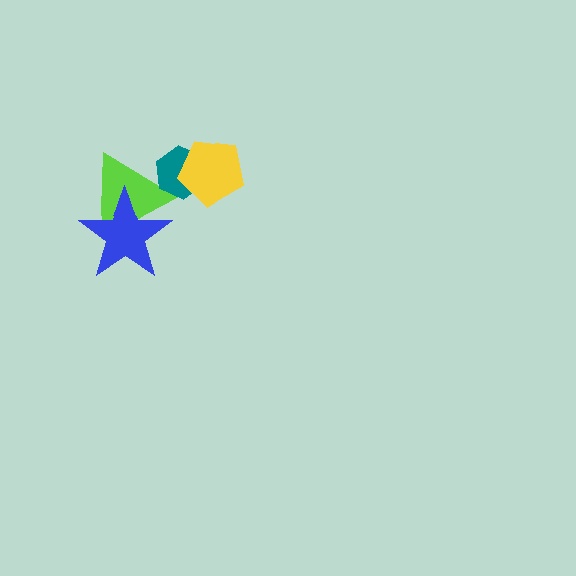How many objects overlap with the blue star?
1 object overlaps with the blue star.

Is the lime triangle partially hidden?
Yes, it is partially covered by another shape.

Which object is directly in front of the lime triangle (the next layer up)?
The blue star is directly in front of the lime triangle.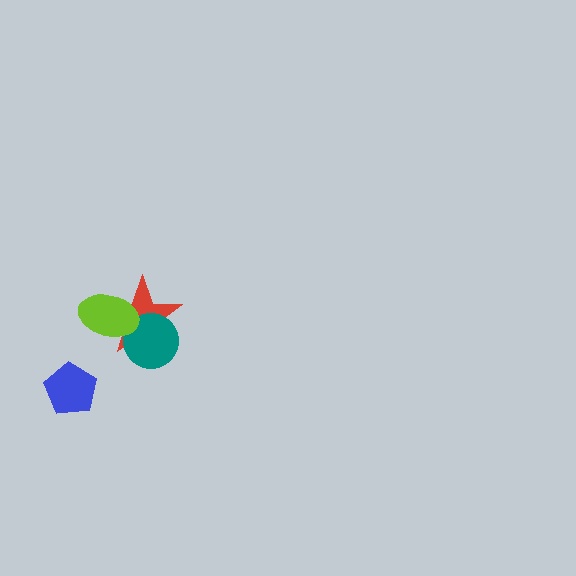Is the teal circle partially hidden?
Yes, it is partially covered by another shape.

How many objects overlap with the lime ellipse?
2 objects overlap with the lime ellipse.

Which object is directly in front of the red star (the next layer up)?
The teal circle is directly in front of the red star.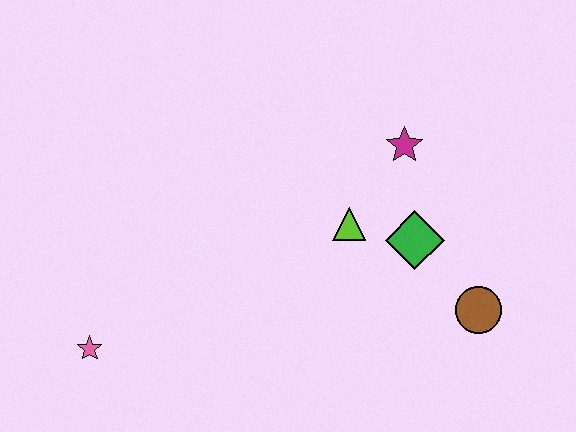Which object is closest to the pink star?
The lime triangle is closest to the pink star.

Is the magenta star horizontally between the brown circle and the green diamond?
No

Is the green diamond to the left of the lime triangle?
No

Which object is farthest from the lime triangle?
The pink star is farthest from the lime triangle.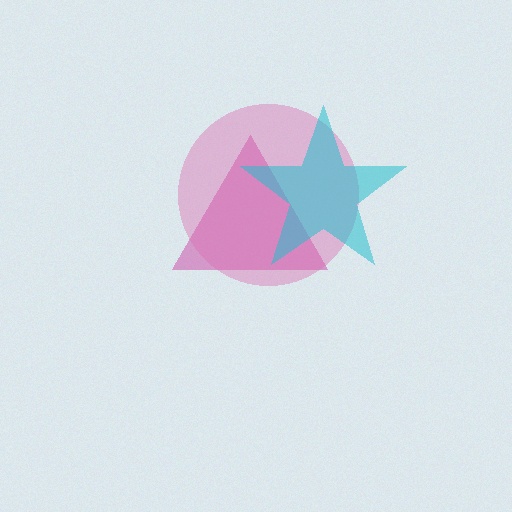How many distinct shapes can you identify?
There are 3 distinct shapes: a magenta triangle, a pink circle, a cyan star.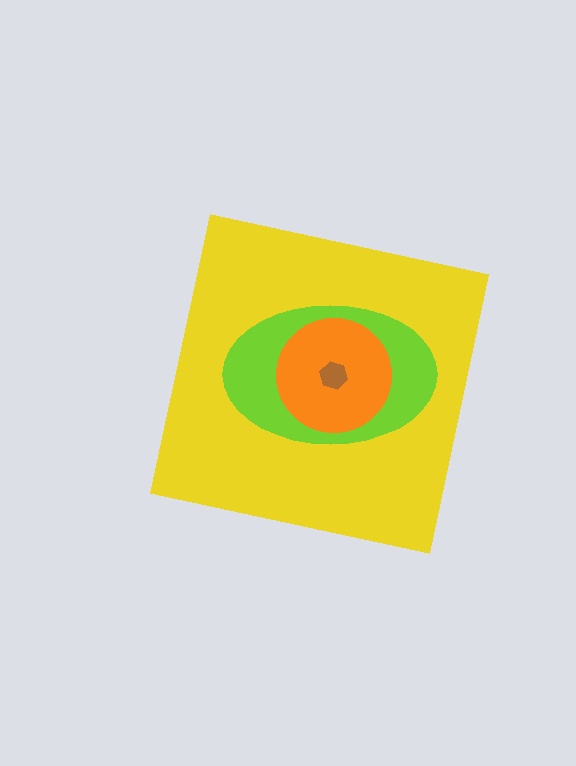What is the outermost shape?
The yellow square.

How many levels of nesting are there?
4.